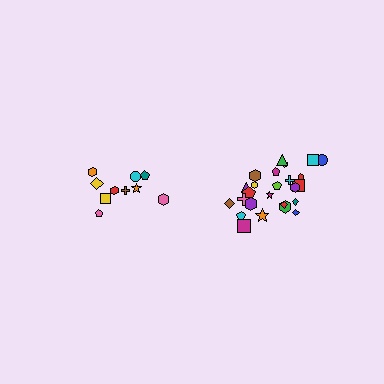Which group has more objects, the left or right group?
The right group.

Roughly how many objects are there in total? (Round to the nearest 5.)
Roughly 35 objects in total.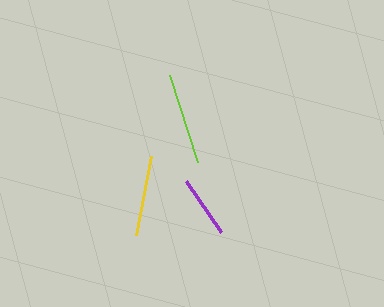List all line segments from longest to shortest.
From longest to shortest: lime, yellow, purple.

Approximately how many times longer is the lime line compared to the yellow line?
The lime line is approximately 1.1 times the length of the yellow line.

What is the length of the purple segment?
The purple segment is approximately 62 pixels long.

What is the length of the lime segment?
The lime segment is approximately 91 pixels long.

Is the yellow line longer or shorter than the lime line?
The lime line is longer than the yellow line.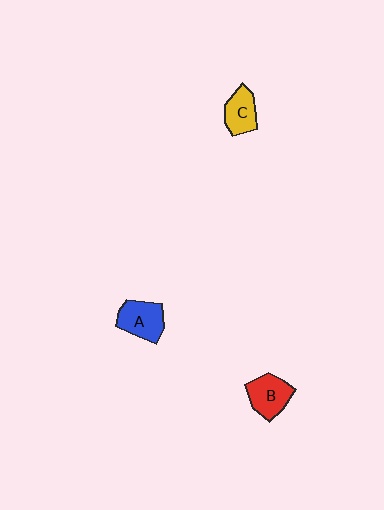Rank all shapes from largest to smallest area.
From largest to smallest: A (blue), B (red), C (yellow).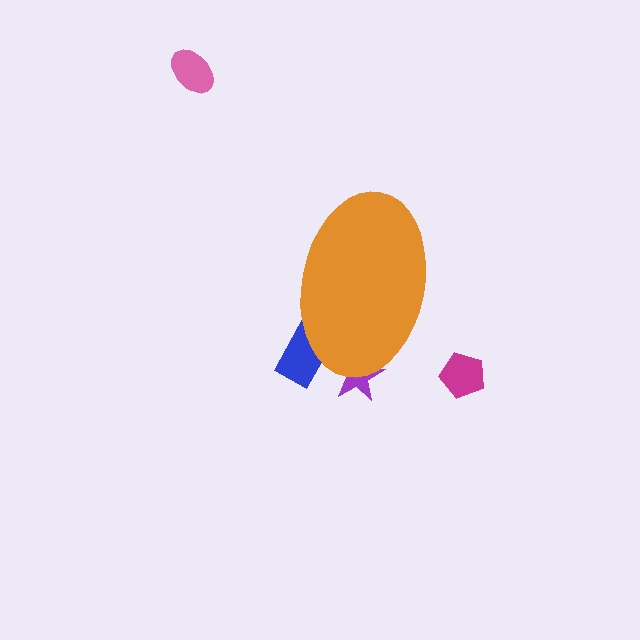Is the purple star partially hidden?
Yes, the purple star is partially hidden behind the orange ellipse.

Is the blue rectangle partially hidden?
Yes, the blue rectangle is partially hidden behind the orange ellipse.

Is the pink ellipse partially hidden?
No, the pink ellipse is fully visible.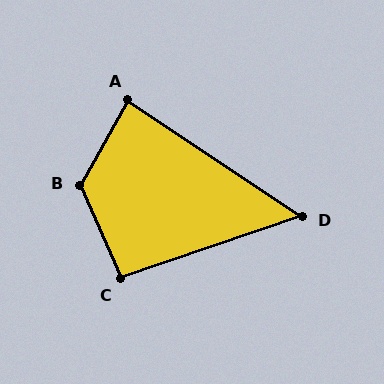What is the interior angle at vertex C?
Approximately 95 degrees (approximately right).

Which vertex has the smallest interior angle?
D, at approximately 53 degrees.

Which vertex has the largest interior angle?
B, at approximately 127 degrees.